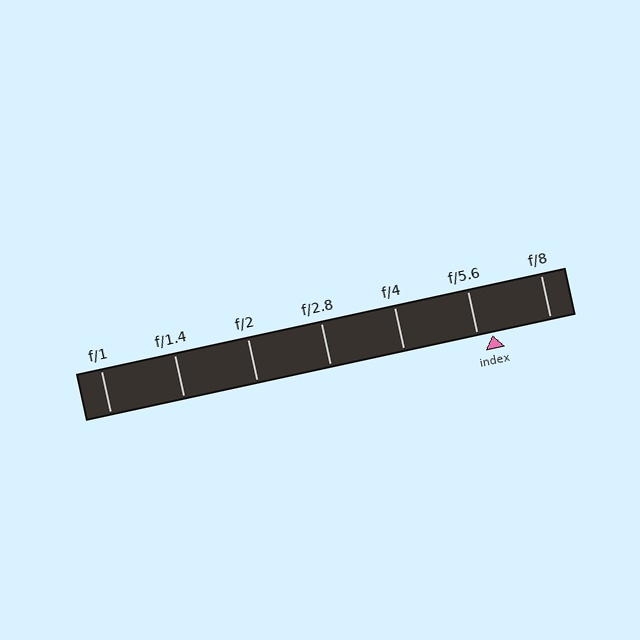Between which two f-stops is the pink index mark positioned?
The index mark is between f/5.6 and f/8.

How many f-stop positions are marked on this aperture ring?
There are 7 f-stop positions marked.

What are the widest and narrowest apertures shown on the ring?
The widest aperture shown is f/1 and the narrowest is f/8.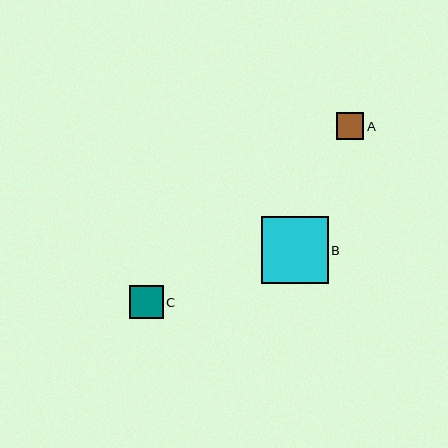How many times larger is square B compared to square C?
Square B is approximately 2.0 times the size of square C.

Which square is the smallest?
Square A is the smallest with a size of approximately 27 pixels.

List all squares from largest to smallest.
From largest to smallest: B, C, A.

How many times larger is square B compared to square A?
Square B is approximately 2.5 times the size of square A.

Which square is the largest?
Square B is the largest with a size of approximately 66 pixels.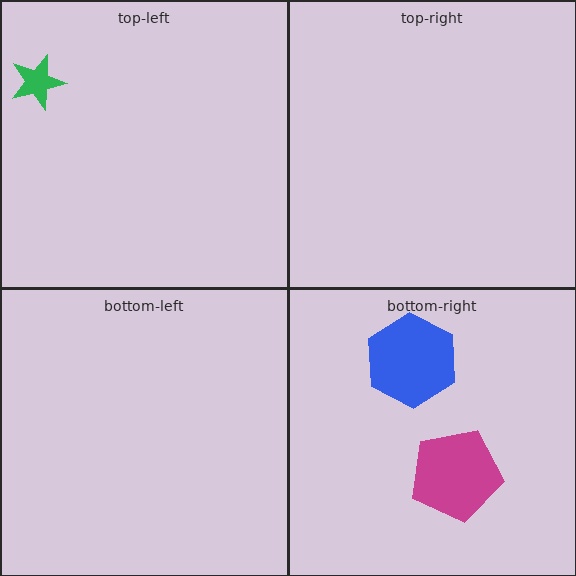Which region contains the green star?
The top-left region.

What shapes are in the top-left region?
The green star.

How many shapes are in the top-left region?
1.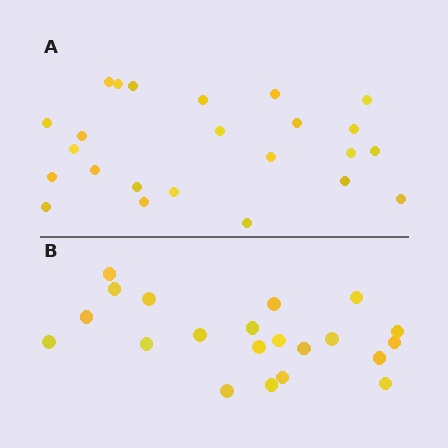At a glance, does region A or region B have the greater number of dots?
Region A (the top region) has more dots.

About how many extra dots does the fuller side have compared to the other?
Region A has just a few more — roughly 2 or 3 more dots than region B.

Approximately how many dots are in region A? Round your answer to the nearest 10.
About 20 dots. (The exact count is 24, which rounds to 20.)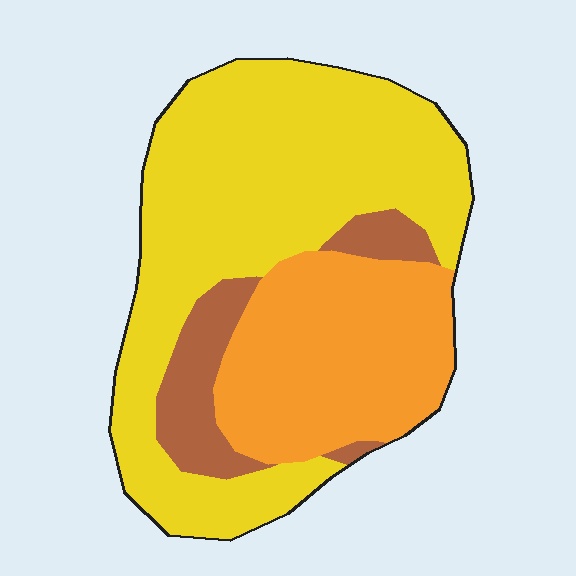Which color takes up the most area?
Yellow, at roughly 55%.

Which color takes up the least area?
Brown, at roughly 10%.